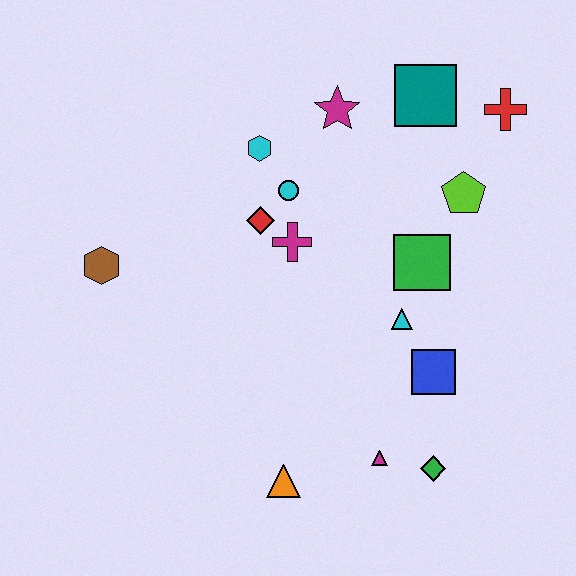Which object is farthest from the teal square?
The orange triangle is farthest from the teal square.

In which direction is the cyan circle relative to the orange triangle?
The cyan circle is above the orange triangle.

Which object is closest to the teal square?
The red cross is closest to the teal square.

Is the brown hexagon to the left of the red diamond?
Yes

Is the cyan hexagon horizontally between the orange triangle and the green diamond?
No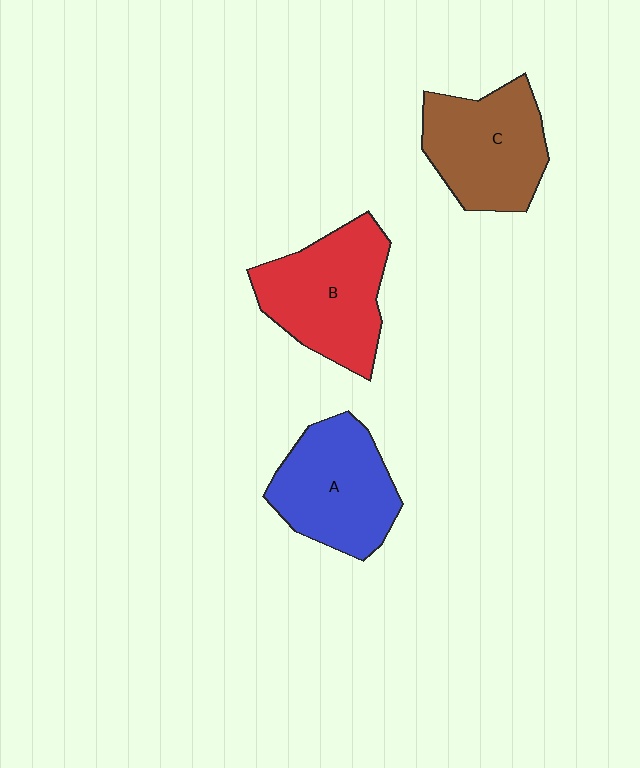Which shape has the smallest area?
Shape C (brown).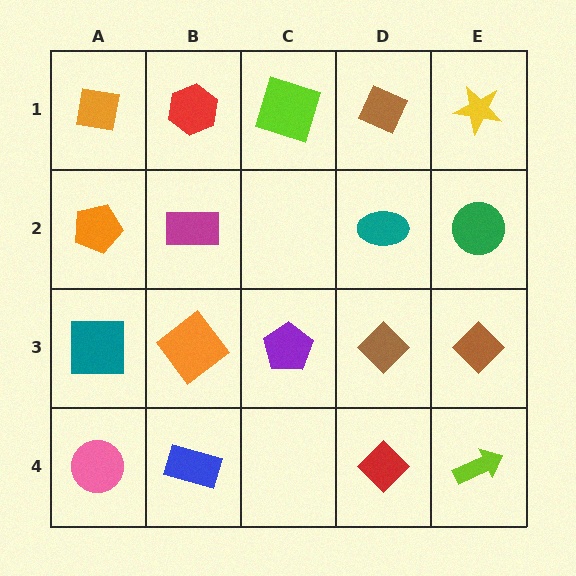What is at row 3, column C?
A purple pentagon.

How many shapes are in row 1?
5 shapes.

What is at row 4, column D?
A red diamond.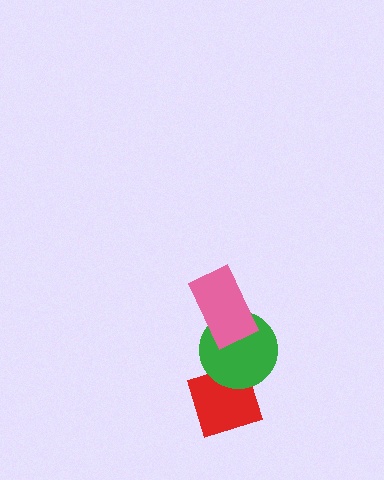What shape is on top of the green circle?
The pink rectangle is on top of the green circle.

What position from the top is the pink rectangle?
The pink rectangle is 1st from the top.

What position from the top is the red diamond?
The red diamond is 3rd from the top.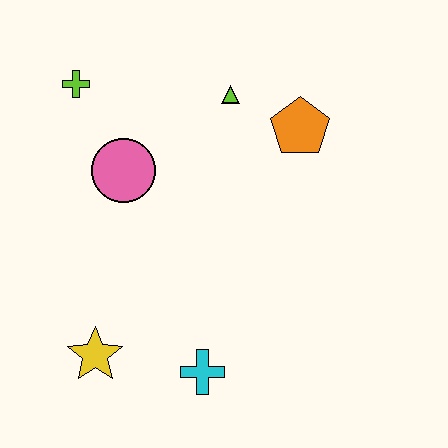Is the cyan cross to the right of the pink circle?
Yes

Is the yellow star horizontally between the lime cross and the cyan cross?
Yes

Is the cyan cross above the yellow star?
No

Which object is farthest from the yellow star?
The orange pentagon is farthest from the yellow star.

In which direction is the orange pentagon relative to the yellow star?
The orange pentagon is above the yellow star.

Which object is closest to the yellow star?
The cyan cross is closest to the yellow star.